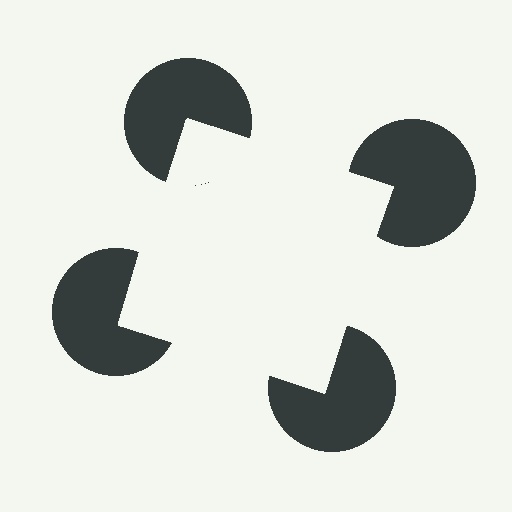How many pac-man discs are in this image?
There are 4 — one at each vertex of the illusory square.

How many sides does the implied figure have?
4 sides.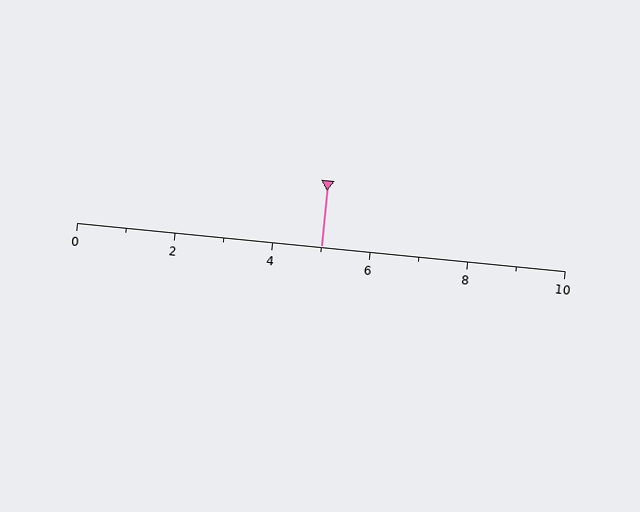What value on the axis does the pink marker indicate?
The marker indicates approximately 5.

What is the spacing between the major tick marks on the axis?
The major ticks are spaced 2 apart.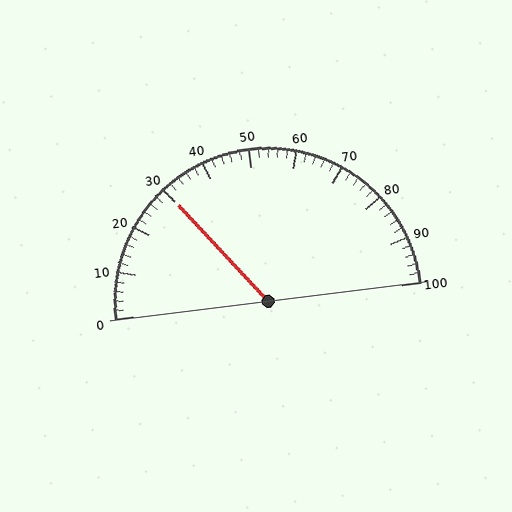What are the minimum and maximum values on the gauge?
The gauge ranges from 0 to 100.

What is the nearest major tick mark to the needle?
The nearest major tick mark is 30.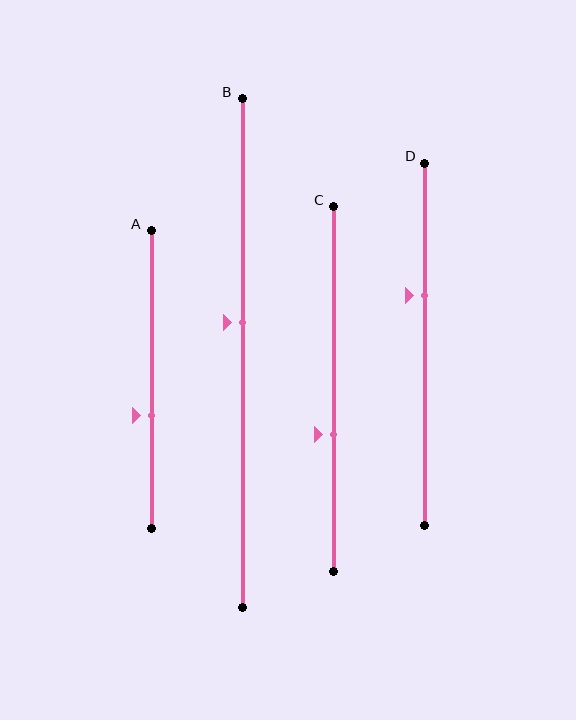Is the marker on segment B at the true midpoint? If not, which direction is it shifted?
No, the marker on segment B is shifted upward by about 6% of the segment length.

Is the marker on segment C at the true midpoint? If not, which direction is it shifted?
No, the marker on segment C is shifted downward by about 12% of the segment length.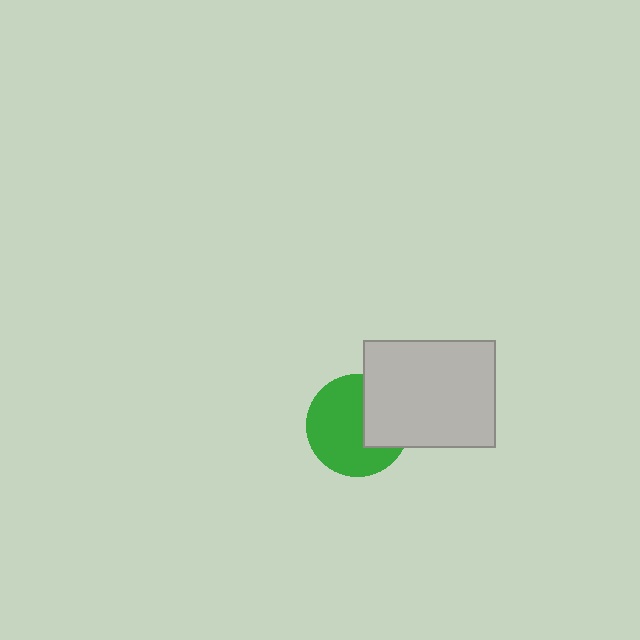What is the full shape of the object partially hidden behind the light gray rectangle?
The partially hidden object is a green circle.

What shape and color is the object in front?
The object in front is a light gray rectangle.